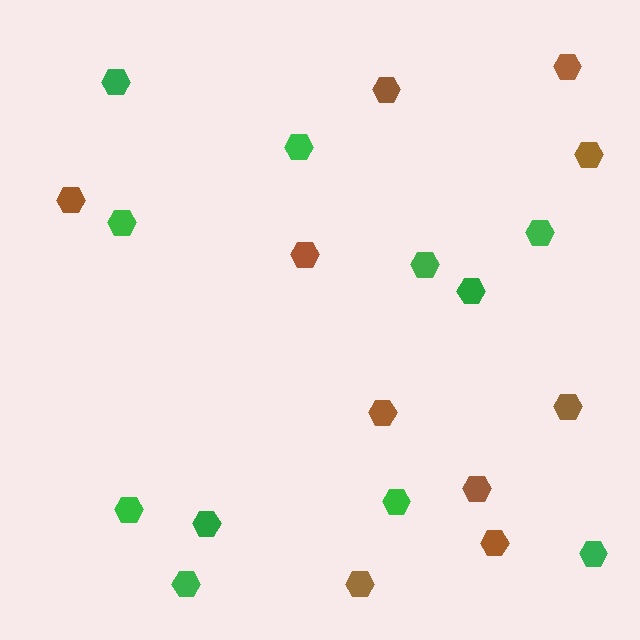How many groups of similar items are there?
There are 2 groups: one group of brown hexagons (10) and one group of green hexagons (11).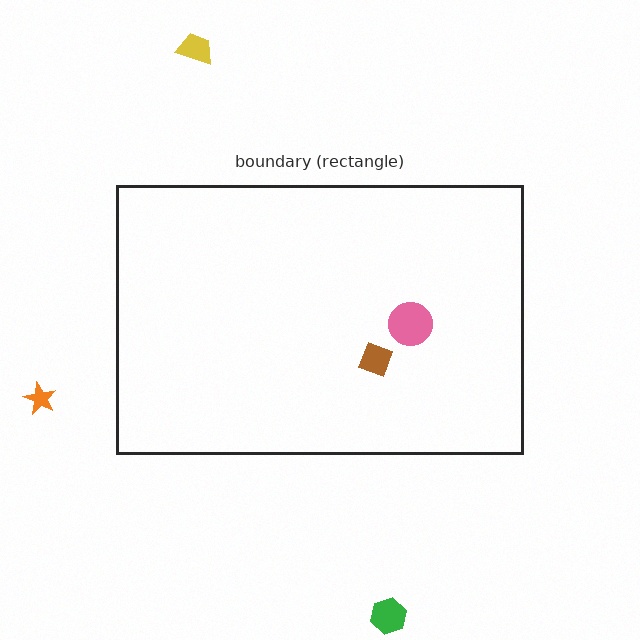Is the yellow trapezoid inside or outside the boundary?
Outside.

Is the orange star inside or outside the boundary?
Outside.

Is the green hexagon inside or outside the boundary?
Outside.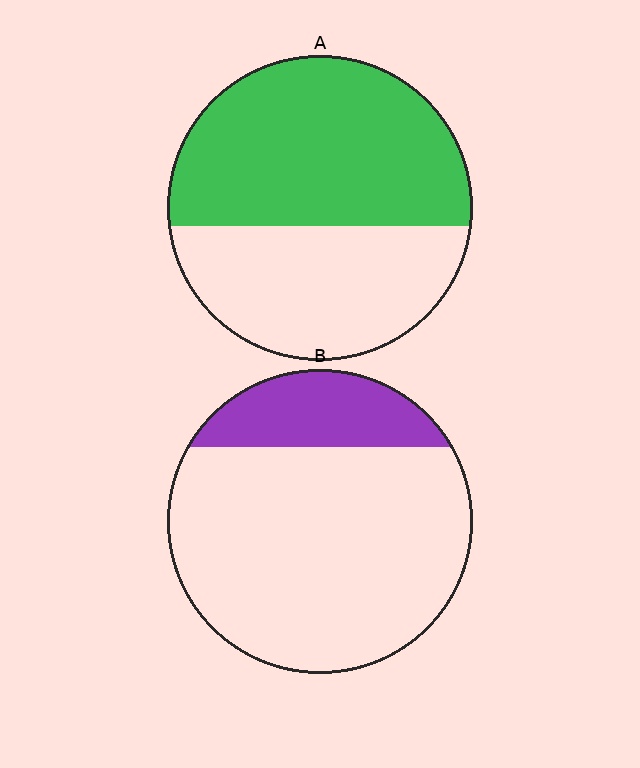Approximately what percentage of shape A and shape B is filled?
A is approximately 55% and B is approximately 20%.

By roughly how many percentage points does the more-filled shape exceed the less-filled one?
By roughly 35 percentage points (A over B).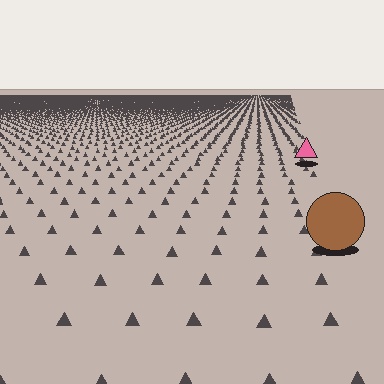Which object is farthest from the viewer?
The pink triangle is farthest from the viewer. It appears smaller and the ground texture around it is denser.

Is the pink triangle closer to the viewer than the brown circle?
No. The brown circle is closer — you can tell from the texture gradient: the ground texture is coarser near it.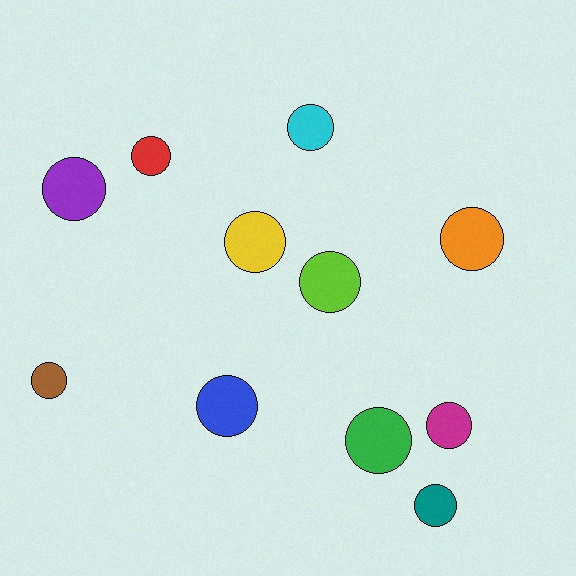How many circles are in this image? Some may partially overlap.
There are 11 circles.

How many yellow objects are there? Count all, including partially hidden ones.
There is 1 yellow object.